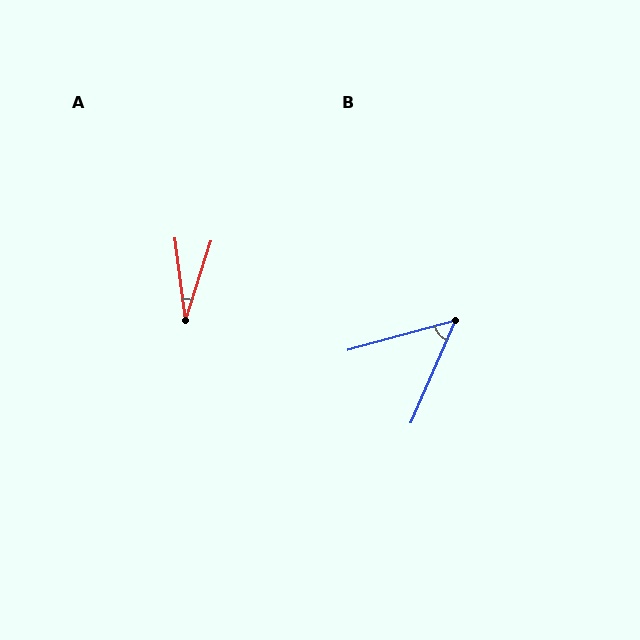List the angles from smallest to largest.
A (25°), B (51°).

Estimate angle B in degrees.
Approximately 51 degrees.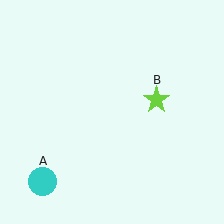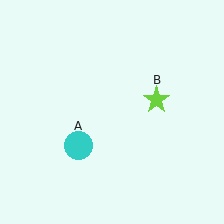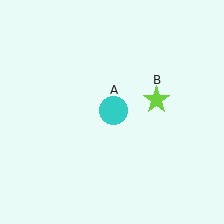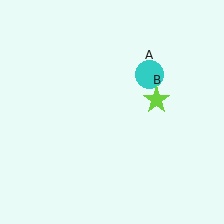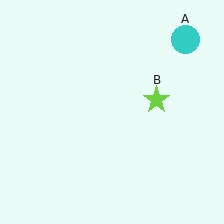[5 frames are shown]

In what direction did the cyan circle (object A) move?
The cyan circle (object A) moved up and to the right.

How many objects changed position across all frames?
1 object changed position: cyan circle (object A).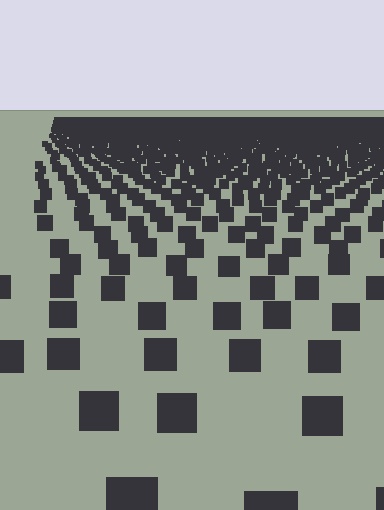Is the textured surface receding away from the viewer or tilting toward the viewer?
The surface is receding away from the viewer. Texture elements get smaller and denser toward the top.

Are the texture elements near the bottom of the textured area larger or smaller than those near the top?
Larger. Near the bottom, elements are closer to the viewer and appear at a bigger on-screen size.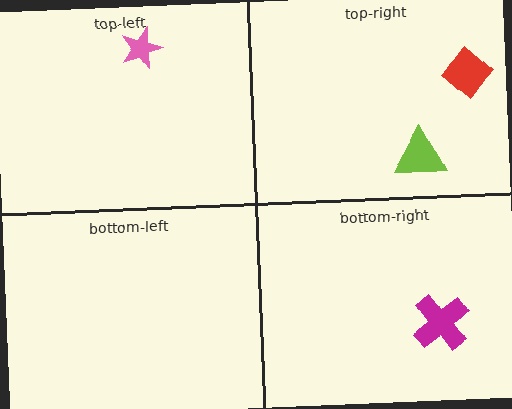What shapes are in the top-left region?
The pink star.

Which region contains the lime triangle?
The top-right region.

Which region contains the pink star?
The top-left region.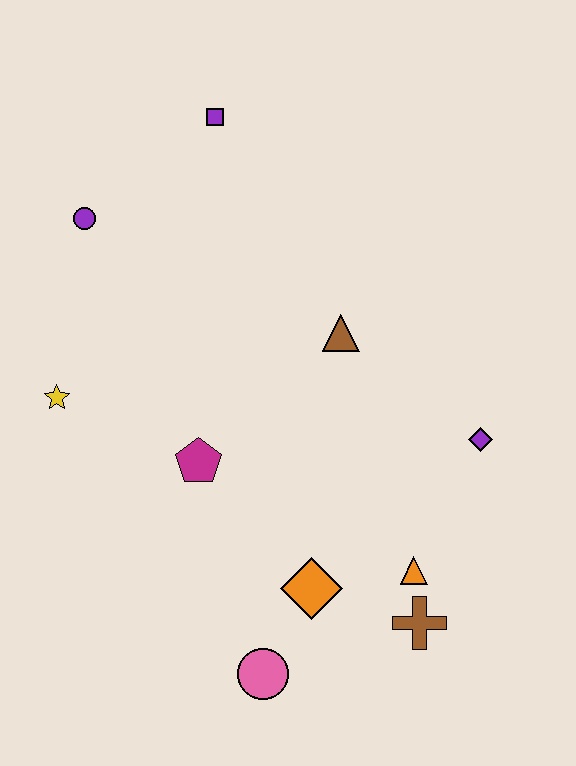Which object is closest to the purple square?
The purple circle is closest to the purple square.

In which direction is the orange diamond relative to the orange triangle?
The orange diamond is to the left of the orange triangle.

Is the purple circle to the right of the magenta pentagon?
No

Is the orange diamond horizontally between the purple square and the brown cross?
Yes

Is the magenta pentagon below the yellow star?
Yes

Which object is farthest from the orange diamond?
The purple square is farthest from the orange diamond.